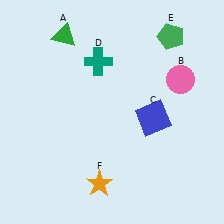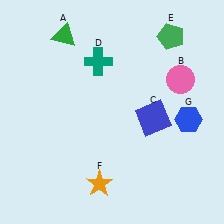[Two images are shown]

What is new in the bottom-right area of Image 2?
A blue hexagon (G) was added in the bottom-right area of Image 2.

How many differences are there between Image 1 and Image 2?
There is 1 difference between the two images.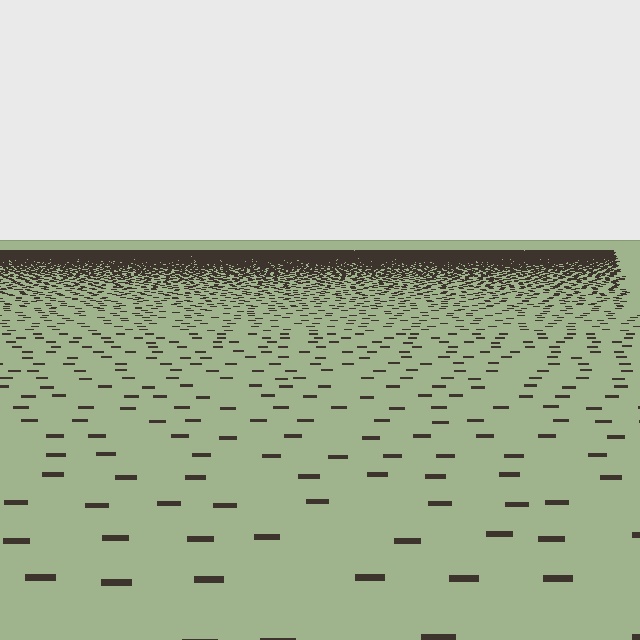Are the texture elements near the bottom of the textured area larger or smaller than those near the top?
Larger. Near the bottom, elements are closer to the viewer and appear at a bigger on-screen size.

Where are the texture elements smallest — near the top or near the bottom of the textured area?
Near the top.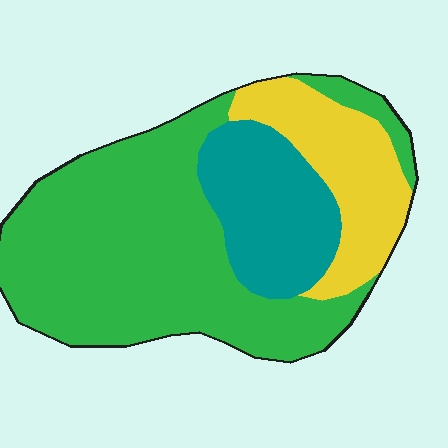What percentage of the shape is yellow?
Yellow covers about 20% of the shape.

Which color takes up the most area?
Green, at roughly 60%.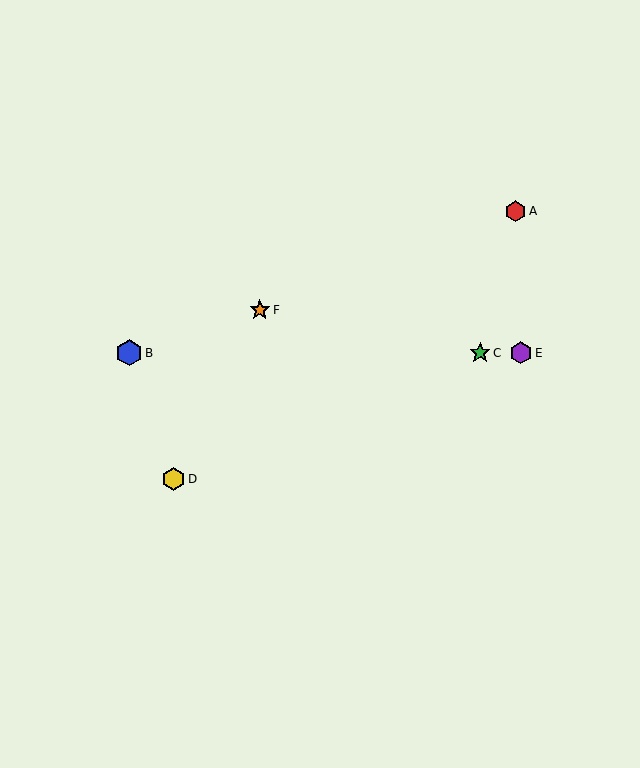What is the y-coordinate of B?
Object B is at y≈353.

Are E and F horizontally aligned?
No, E is at y≈353 and F is at y≈310.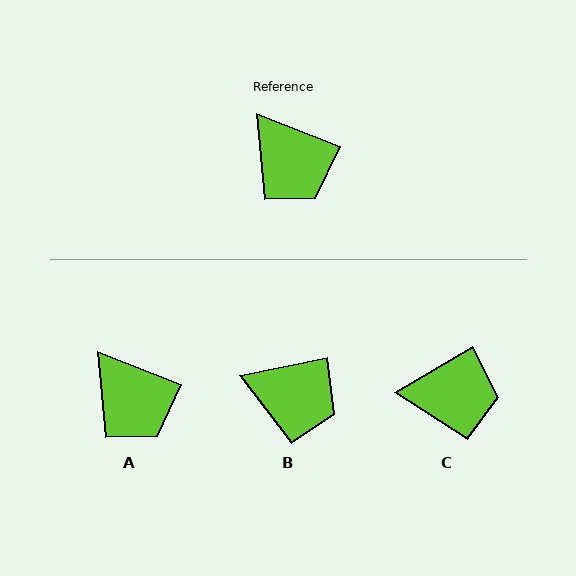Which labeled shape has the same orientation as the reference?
A.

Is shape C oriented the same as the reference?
No, it is off by about 52 degrees.